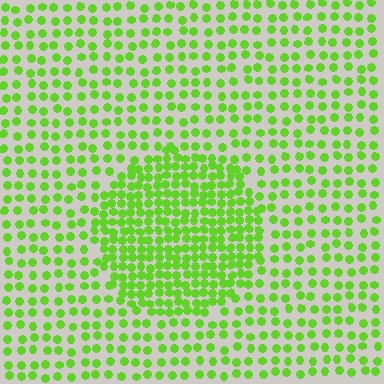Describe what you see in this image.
The image contains small lime elements arranged at two different densities. A circle-shaped region is visible where the elements are more densely packed than the surrounding area.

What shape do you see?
I see a circle.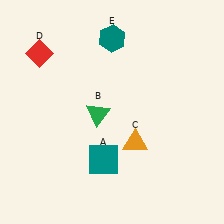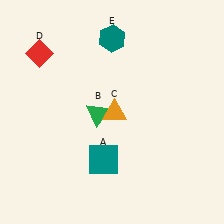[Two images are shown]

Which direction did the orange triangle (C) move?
The orange triangle (C) moved up.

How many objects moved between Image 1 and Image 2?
1 object moved between the two images.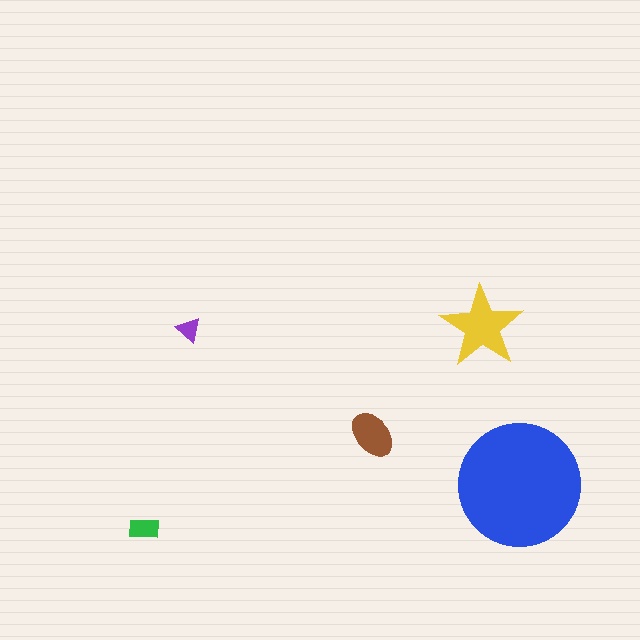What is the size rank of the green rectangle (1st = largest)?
4th.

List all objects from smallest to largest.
The purple triangle, the green rectangle, the brown ellipse, the yellow star, the blue circle.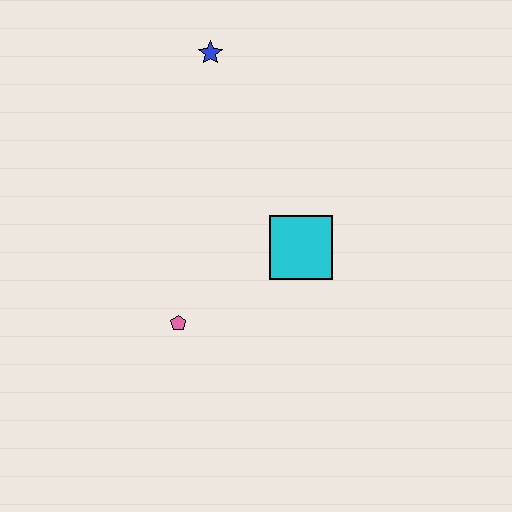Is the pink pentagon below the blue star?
Yes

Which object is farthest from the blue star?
The pink pentagon is farthest from the blue star.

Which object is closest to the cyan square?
The pink pentagon is closest to the cyan square.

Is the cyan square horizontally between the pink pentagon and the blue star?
No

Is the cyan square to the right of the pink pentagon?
Yes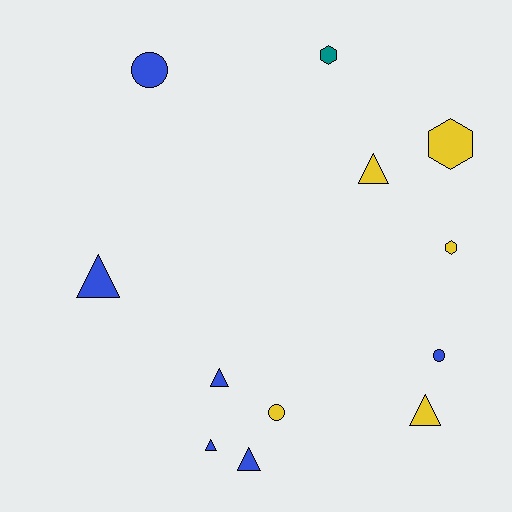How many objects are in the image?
There are 12 objects.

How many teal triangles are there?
There are no teal triangles.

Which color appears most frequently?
Blue, with 6 objects.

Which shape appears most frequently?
Triangle, with 6 objects.